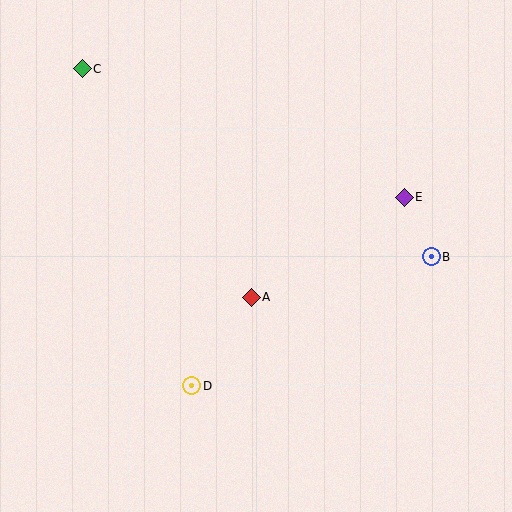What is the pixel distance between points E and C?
The distance between E and C is 346 pixels.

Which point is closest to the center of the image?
Point A at (251, 297) is closest to the center.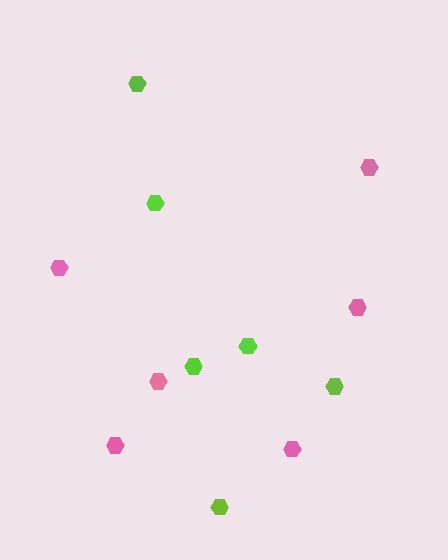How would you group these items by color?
There are 2 groups: one group of pink hexagons (6) and one group of lime hexagons (6).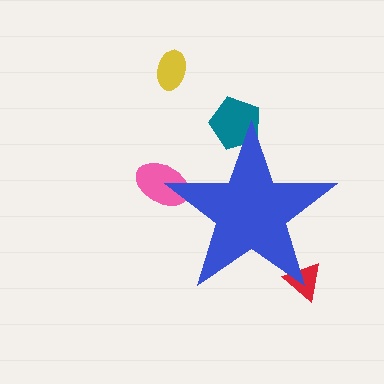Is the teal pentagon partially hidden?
Yes, the teal pentagon is partially hidden behind the blue star.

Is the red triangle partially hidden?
Yes, the red triangle is partially hidden behind the blue star.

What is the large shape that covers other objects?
A blue star.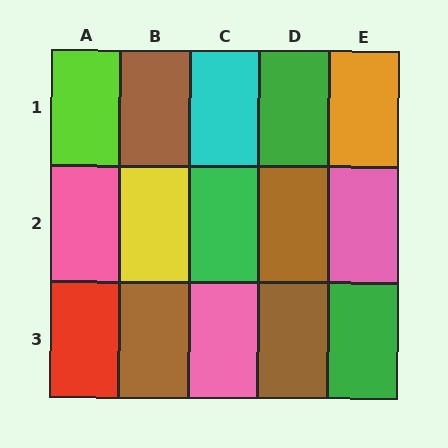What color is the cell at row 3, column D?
Brown.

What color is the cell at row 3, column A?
Red.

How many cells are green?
3 cells are green.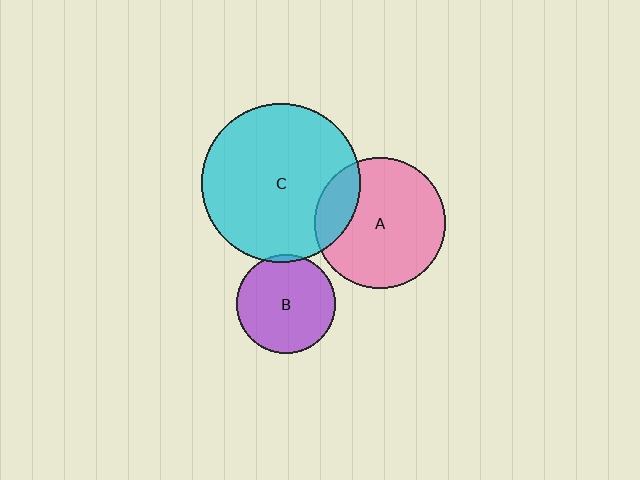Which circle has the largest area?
Circle C (cyan).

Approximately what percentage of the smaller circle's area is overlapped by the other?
Approximately 5%.